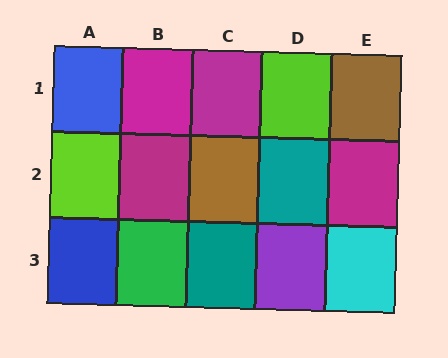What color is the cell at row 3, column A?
Blue.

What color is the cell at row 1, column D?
Lime.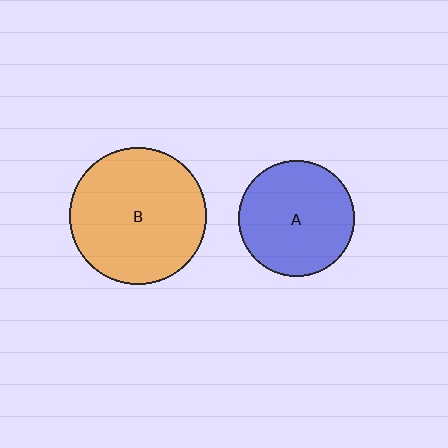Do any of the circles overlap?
No, none of the circles overlap.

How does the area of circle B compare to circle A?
Approximately 1.4 times.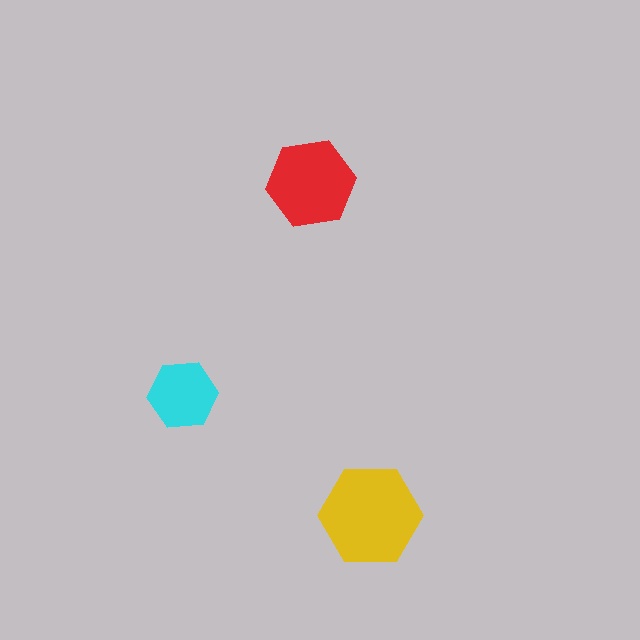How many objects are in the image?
There are 3 objects in the image.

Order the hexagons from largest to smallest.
the yellow one, the red one, the cyan one.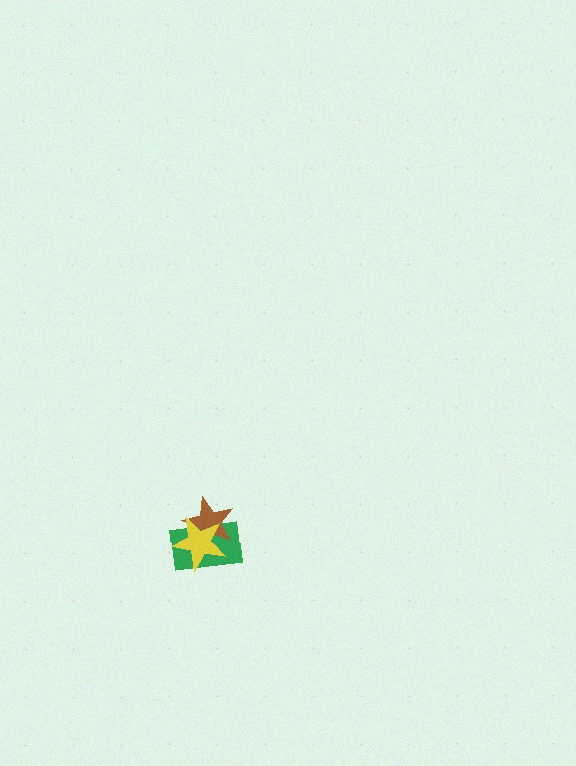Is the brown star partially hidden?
Yes, it is partially covered by another shape.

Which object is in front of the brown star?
The yellow star is in front of the brown star.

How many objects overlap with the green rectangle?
2 objects overlap with the green rectangle.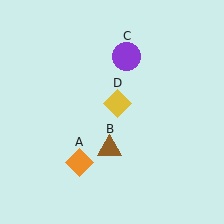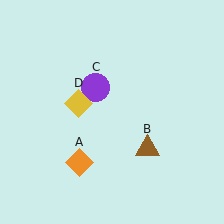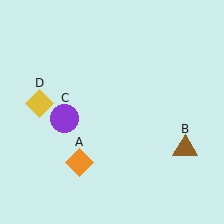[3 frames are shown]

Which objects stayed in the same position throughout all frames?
Orange diamond (object A) remained stationary.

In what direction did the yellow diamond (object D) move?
The yellow diamond (object D) moved left.